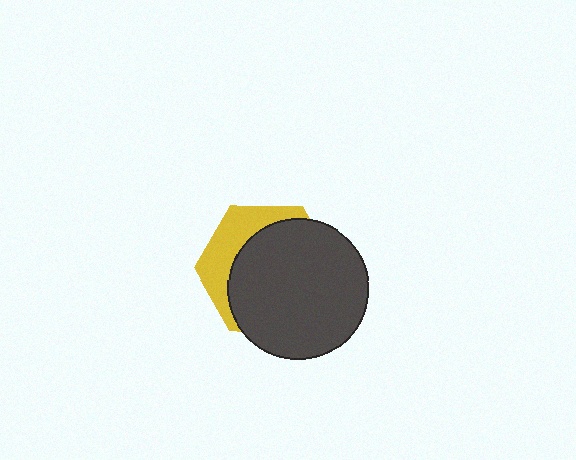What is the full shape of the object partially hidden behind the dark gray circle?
The partially hidden object is a yellow hexagon.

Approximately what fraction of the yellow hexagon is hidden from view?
Roughly 69% of the yellow hexagon is hidden behind the dark gray circle.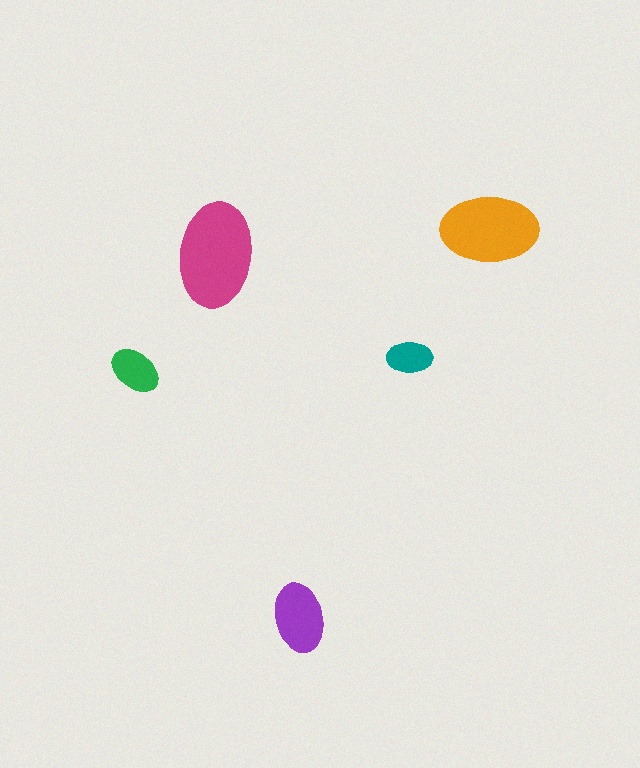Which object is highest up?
The orange ellipse is topmost.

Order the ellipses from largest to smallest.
the magenta one, the orange one, the purple one, the green one, the teal one.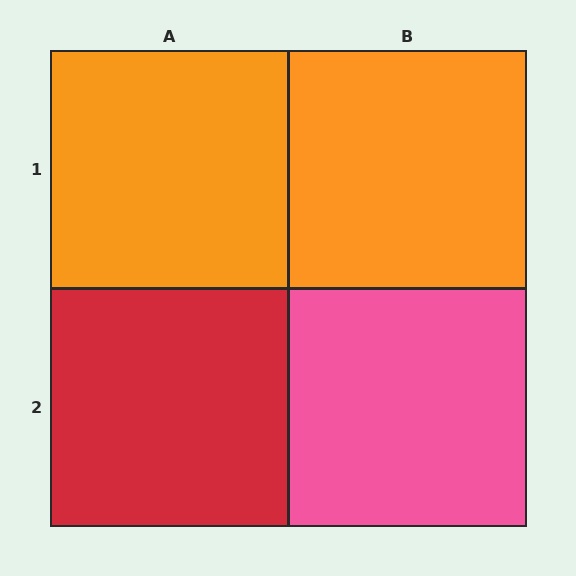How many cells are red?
1 cell is red.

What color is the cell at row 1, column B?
Orange.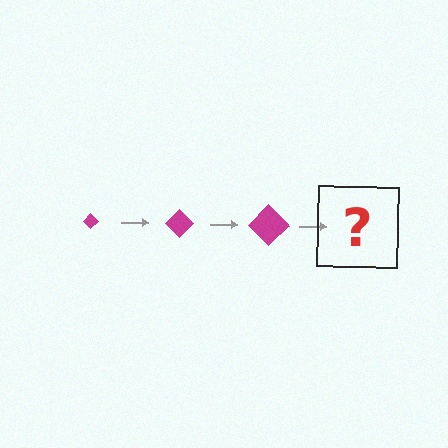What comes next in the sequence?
The next element should be a magenta diamond, larger than the previous one.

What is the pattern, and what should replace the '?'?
The pattern is that the diamond gets progressively larger each step. The '?' should be a magenta diamond, larger than the previous one.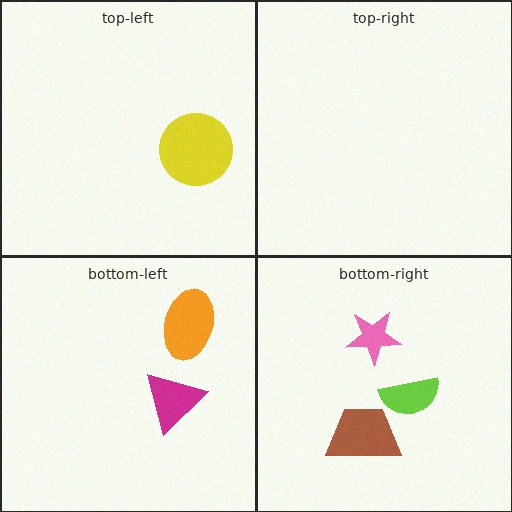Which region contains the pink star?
The bottom-right region.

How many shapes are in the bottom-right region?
3.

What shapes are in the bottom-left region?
The orange ellipse, the magenta triangle.